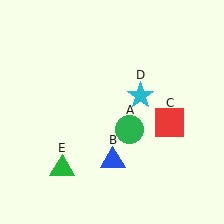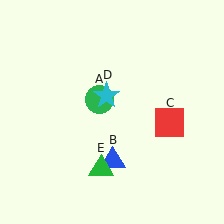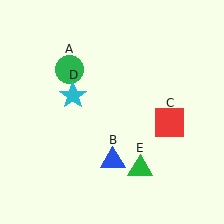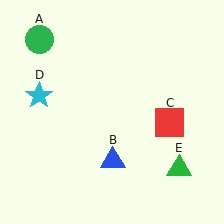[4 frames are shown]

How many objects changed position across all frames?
3 objects changed position: green circle (object A), cyan star (object D), green triangle (object E).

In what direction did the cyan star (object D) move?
The cyan star (object D) moved left.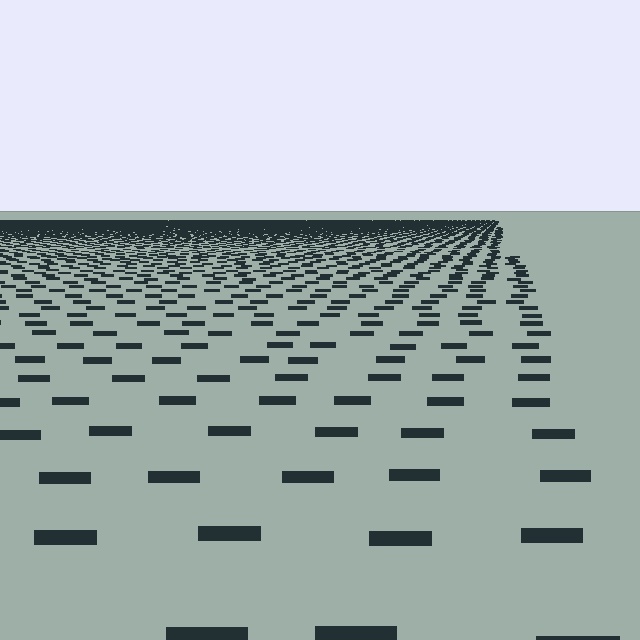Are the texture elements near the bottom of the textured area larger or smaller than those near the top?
Larger. Near the bottom, elements are closer to the viewer and appear at a bigger on-screen size.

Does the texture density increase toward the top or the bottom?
Density increases toward the top.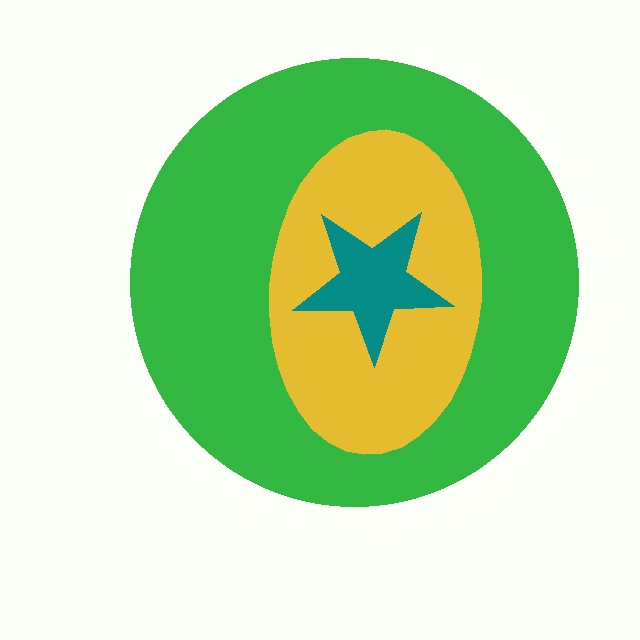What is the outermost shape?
The green circle.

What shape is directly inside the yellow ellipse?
The teal star.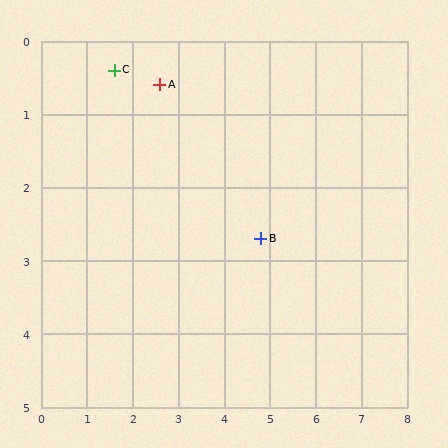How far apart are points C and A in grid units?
Points C and A are about 1.0 grid units apart.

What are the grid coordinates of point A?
Point A is at approximately (2.6, 0.6).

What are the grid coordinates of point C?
Point C is at approximately (1.6, 0.4).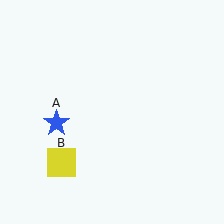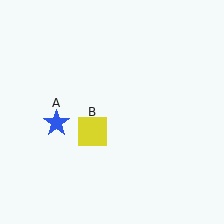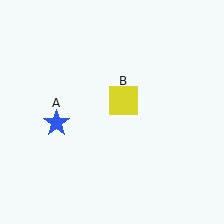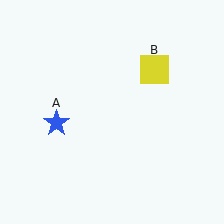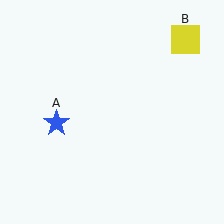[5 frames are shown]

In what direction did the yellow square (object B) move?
The yellow square (object B) moved up and to the right.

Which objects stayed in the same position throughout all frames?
Blue star (object A) remained stationary.